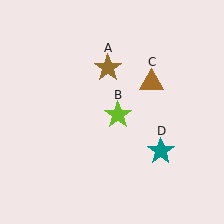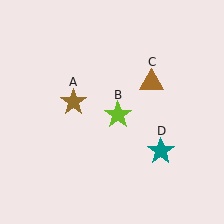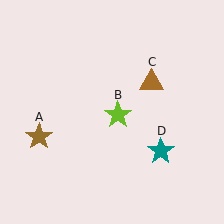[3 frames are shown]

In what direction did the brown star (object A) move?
The brown star (object A) moved down and to the left.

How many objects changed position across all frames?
1 object changed position: brown star (object A).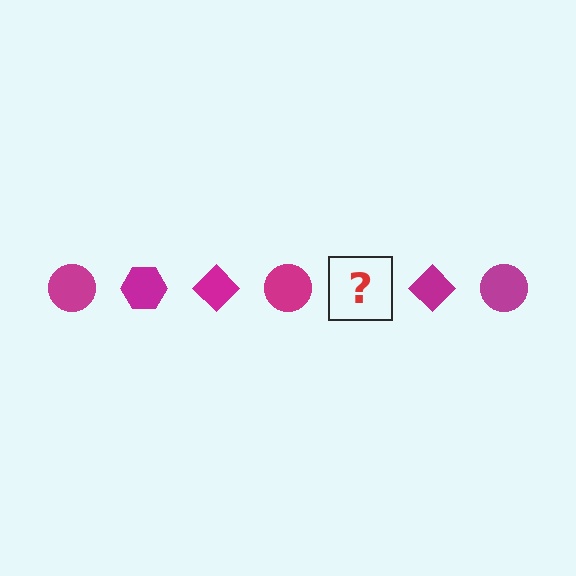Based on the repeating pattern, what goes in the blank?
The blank should be a magenta hexagon.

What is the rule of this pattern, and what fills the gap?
The rule is that the pattern cycles through circle, hexagon, diamond shapes in magenta. The gap should be filled with a magenta hexagon.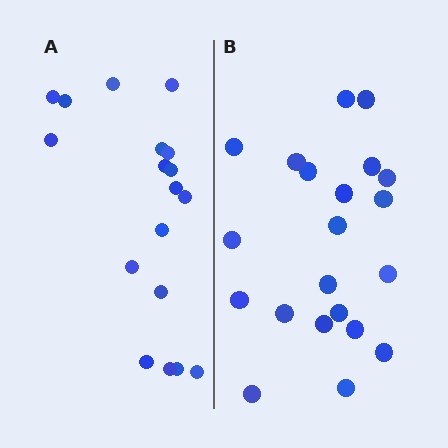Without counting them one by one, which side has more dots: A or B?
Region B (the right region) has more dots.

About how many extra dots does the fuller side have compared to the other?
Region B has just a few more — roughly 2 or 3 more dots than region A.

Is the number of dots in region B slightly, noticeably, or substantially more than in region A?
Region B has only slightly more — the two regions are fairly close. The ratio is roughly 1.2 to 1.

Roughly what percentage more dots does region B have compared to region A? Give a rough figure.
About 15% more.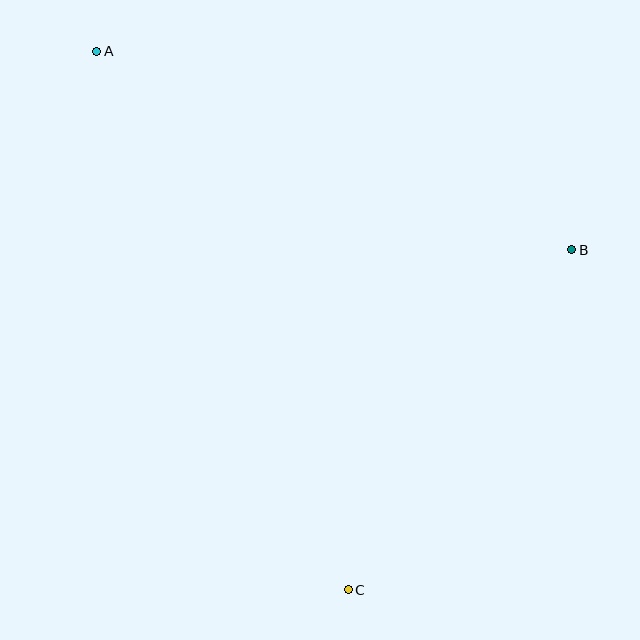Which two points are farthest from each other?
Points A and C are farthest from each other.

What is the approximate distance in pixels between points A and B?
The distance between A and B is approximately 515 pixels.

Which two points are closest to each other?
Points B and C are closest to each other.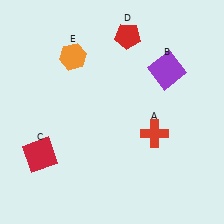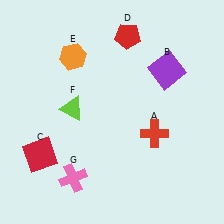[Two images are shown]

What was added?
A lime triangle (F), a pink cross (G) were added in Image 2.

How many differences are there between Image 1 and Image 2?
There are 2 differences between the two images.